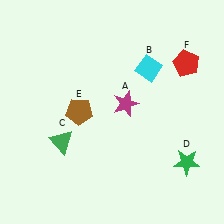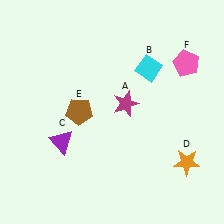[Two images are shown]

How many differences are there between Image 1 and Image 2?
There are 3 differences between the two images.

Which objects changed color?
C changed from green to purple. D changed from green to orange. F changed from red to pink.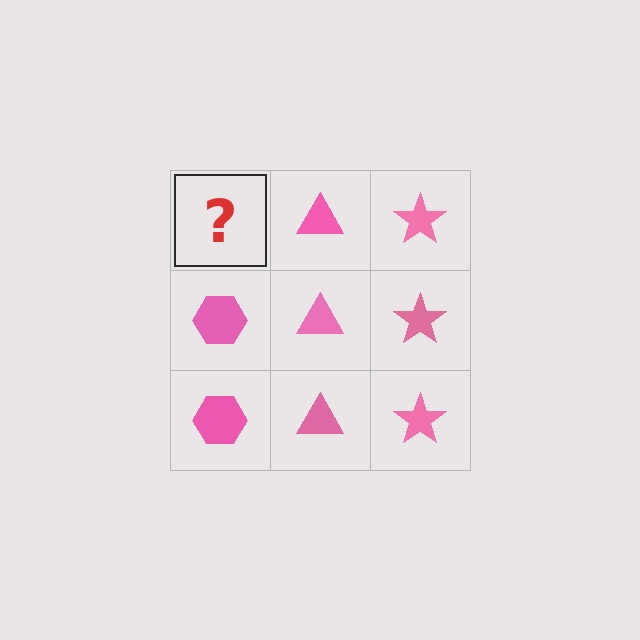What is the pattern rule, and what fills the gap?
The rule is that each column has a consistent shape. The gap should be filled with a pink hexagon.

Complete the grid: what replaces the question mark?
The question mark should be replaced with a pink hexagon.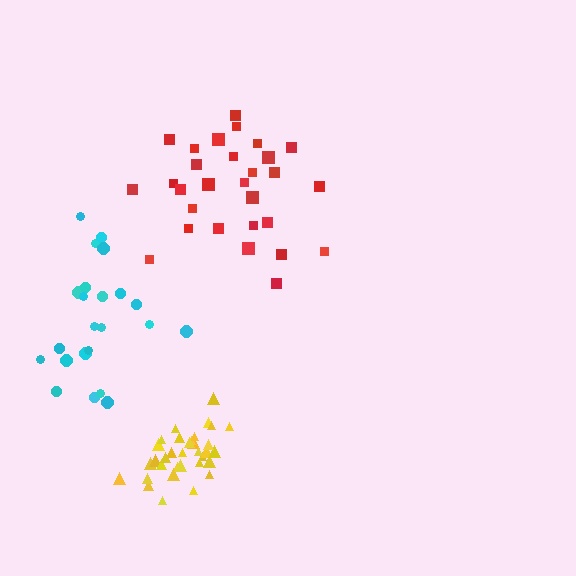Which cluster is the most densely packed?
Yellow.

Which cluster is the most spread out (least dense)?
Cyan.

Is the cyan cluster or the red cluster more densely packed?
Red.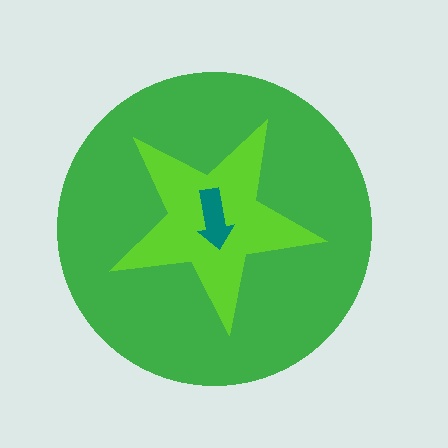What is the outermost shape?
The green circle.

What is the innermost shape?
The teal arrow.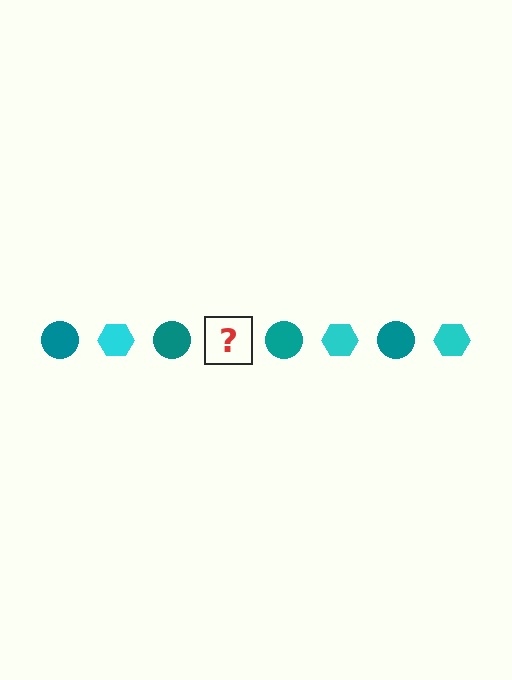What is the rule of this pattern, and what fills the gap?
The rule is that the pattern alternates between teal circle and cyan hexagon. The gap should be filled with a cyan hexagon.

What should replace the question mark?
The question mark should be replaced with a cyan hexagon.